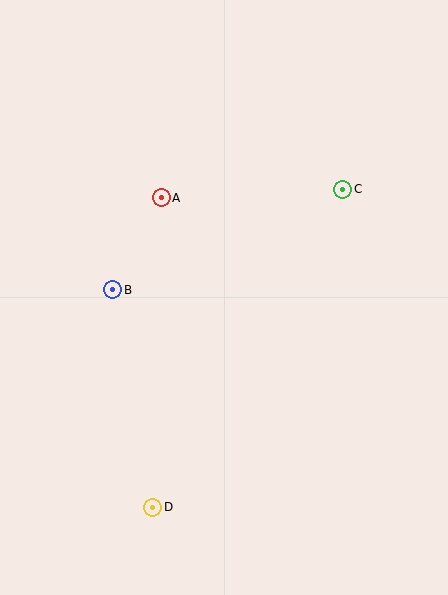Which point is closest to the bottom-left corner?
Point D is closest to the bottom-left corner.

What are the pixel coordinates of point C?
Point C is at (343, 189).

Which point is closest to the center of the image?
Point B at (113, 290) is closest to the center.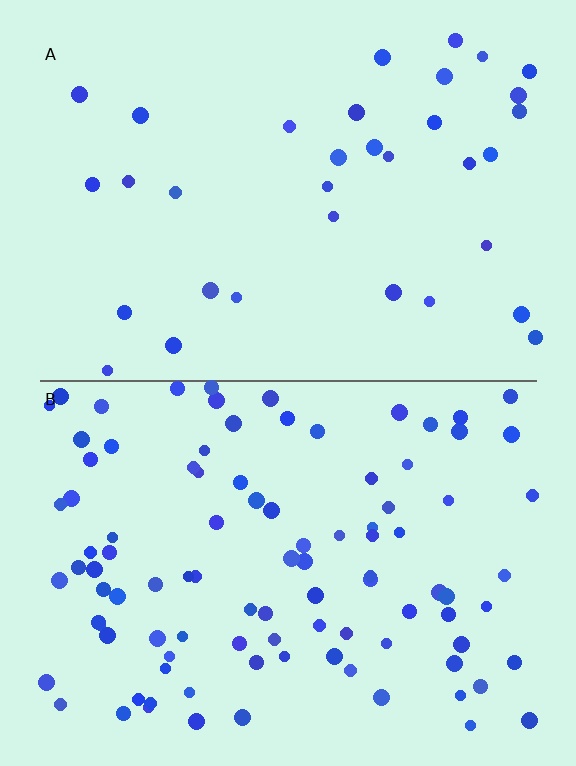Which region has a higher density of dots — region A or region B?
B (the bottom).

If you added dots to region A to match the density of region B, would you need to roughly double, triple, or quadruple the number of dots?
Approximately triple.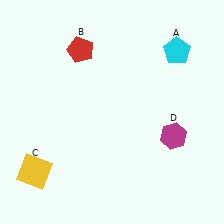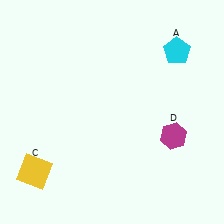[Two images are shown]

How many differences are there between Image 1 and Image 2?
There is 1 difference between the two images.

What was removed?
The red pentagon (B) was removed in Image 2.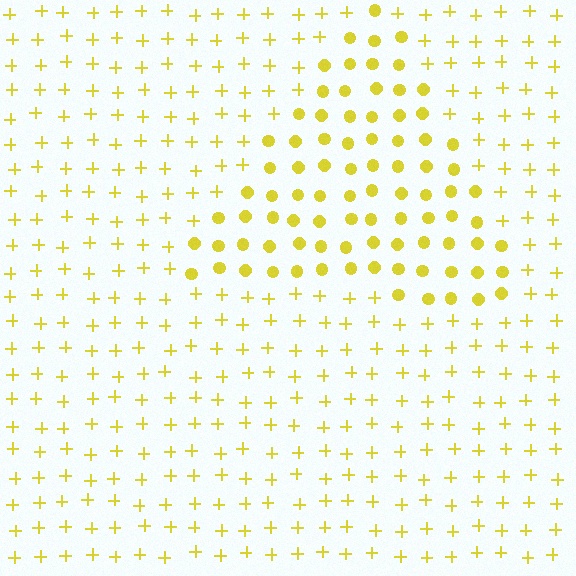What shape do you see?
I see a triangle.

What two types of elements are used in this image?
The image uses circles inside the triangle region and plus signs outside it.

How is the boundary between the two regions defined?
The boundary is defined by a change in element shape: circles inside vs. plus signs outside. All elements share the same color and spacing.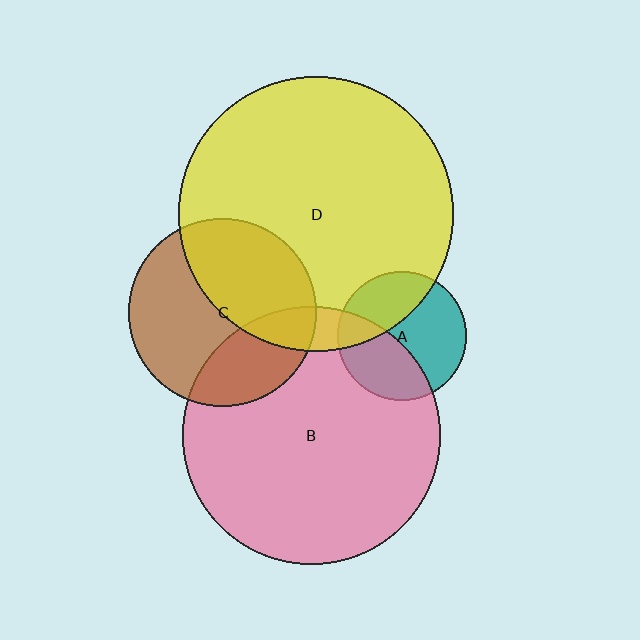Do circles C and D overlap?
Yes.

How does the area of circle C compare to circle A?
Approximately 2.1 times.